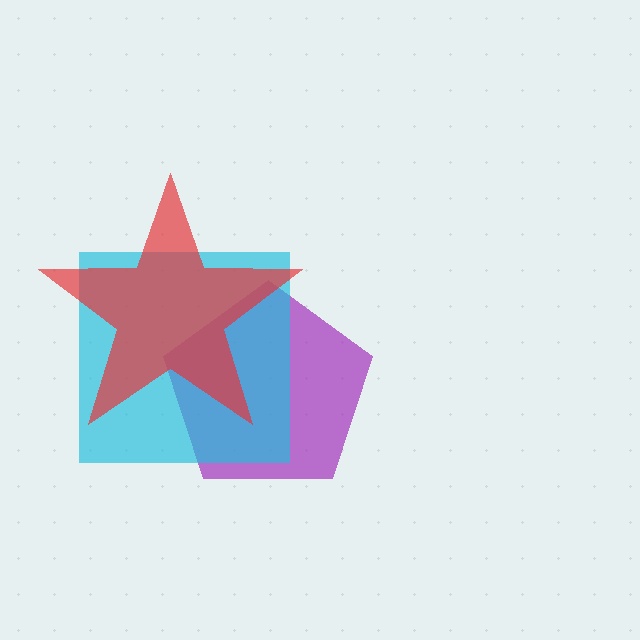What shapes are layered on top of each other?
The layered shapes are: a purple pentagon, a cyan square, a red star.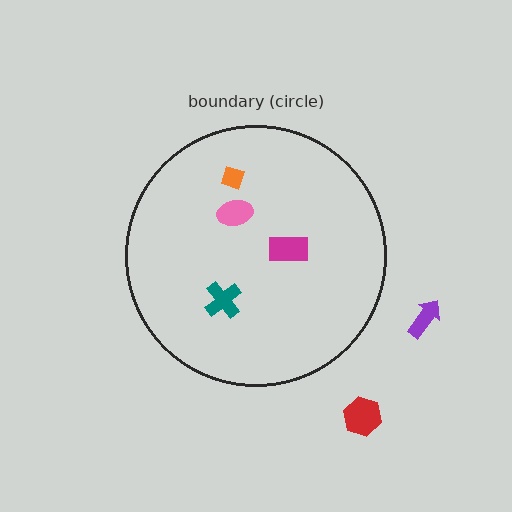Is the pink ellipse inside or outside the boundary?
Inside.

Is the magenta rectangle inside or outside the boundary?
Inside.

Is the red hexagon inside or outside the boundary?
Outside.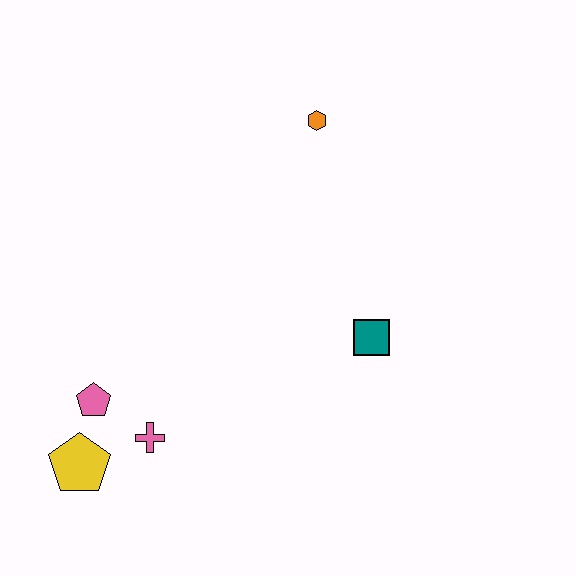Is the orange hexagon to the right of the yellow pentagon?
Yes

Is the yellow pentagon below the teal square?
Yes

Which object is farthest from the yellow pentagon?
The orange hexagon is farthest from the yellow pentagon.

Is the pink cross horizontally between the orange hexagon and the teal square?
No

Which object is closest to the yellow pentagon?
The pink pentagon is closest to the yellow pentagon.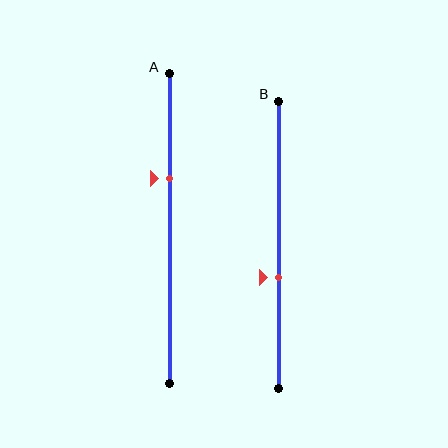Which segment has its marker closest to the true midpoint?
Segment B has its marker closest to the true midpoint.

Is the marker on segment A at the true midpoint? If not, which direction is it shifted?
No, the marker on segment A is shifted upward by about 16% of the segment length.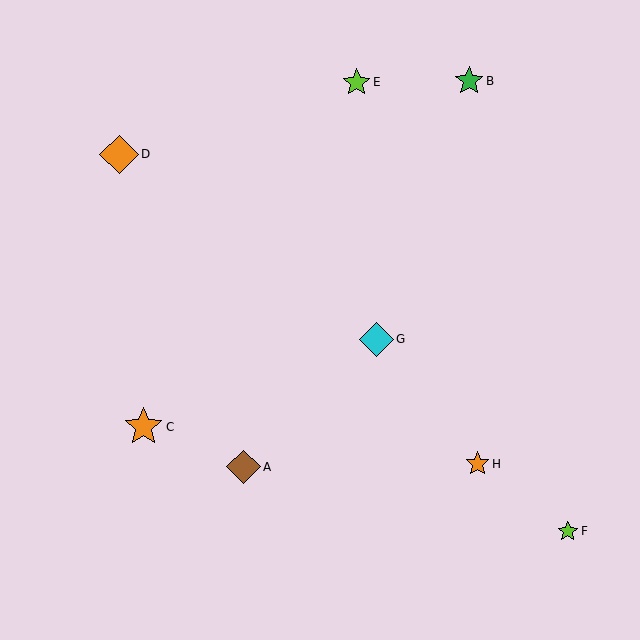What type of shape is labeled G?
Shape G is a cyan diamond.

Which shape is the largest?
The orange diamond (labeled D) is the largest.